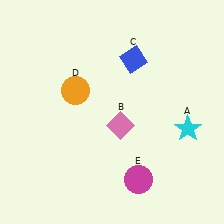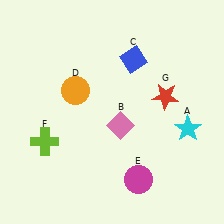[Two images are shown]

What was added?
A lime cross (F), a red star (G) were added in Image 2.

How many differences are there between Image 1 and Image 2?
There are 2 differences between the two images.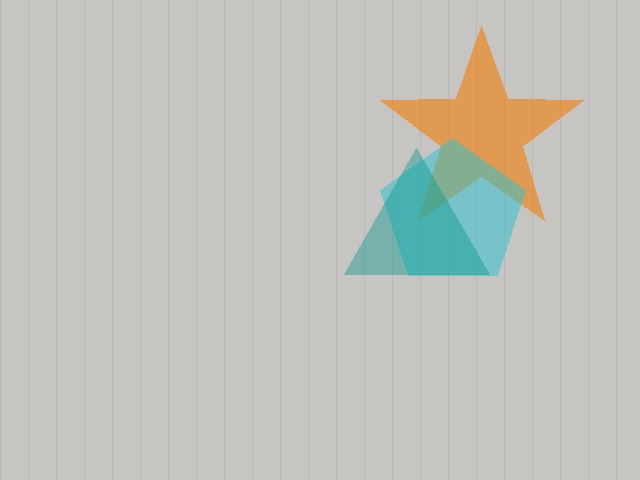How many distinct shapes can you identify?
There are 3 distinct shapes: an orange star, a cyan pentagon, a teal triangle.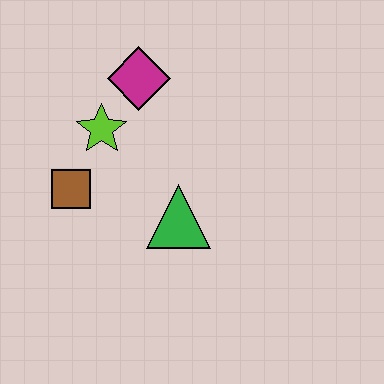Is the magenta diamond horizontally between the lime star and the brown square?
No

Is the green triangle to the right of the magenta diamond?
Yes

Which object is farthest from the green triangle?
The magenta diamond is farthest from the green triangle.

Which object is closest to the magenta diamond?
The lime star is closest to the magenta diamond.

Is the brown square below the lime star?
Yes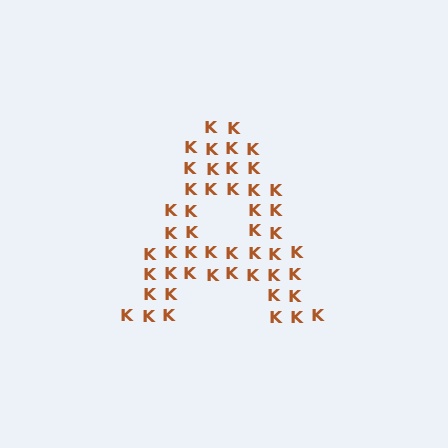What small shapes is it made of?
It is made of small letter K's.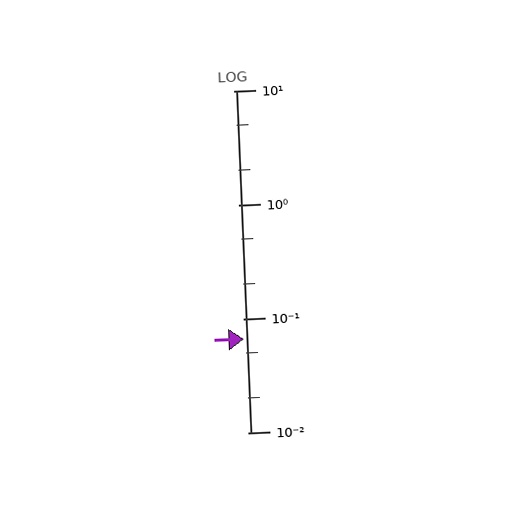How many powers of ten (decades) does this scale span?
The scale spans 3 decades, from 0.01 to 10.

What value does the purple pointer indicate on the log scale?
The pointer indicates approximately 0.066.